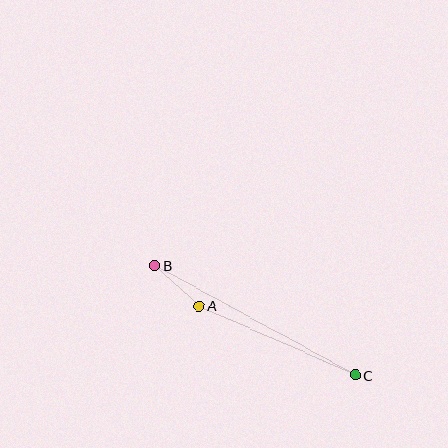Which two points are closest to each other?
Points A and B are closest to each other.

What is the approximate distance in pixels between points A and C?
The distance between A and C is approximately 171 pixels.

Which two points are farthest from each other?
Points B and C are farthest from each other.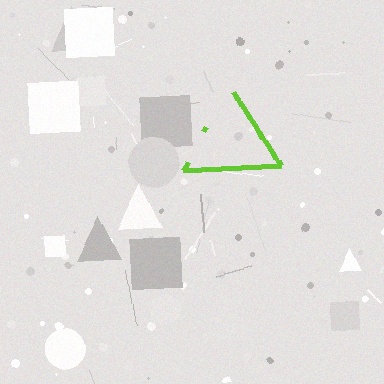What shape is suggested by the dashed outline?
The dashed outline suggests a triangle.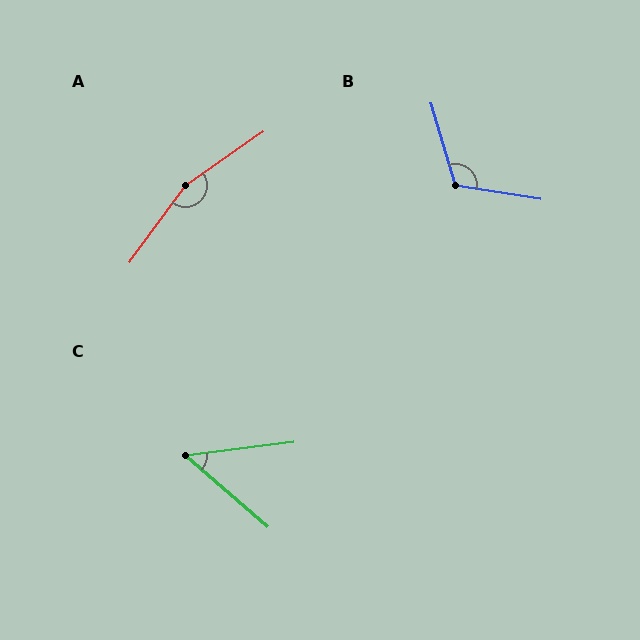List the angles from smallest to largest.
C (48°), B (115°), A (161°).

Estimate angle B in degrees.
Approximately 115 degrees.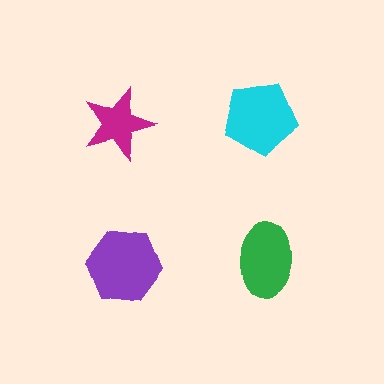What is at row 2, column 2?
A green ellipse.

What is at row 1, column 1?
A magenta star.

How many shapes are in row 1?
2 shapes.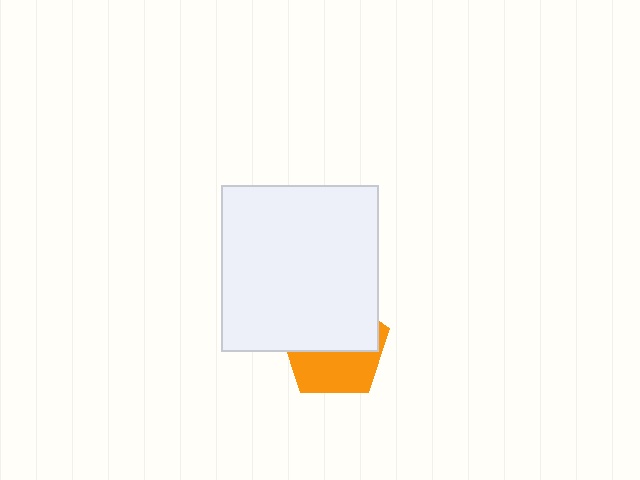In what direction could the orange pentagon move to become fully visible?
The orange pentagon could move down. That would shift it out from behind the white rectangle entirely.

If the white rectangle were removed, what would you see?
You would see the complete orange pentagon.